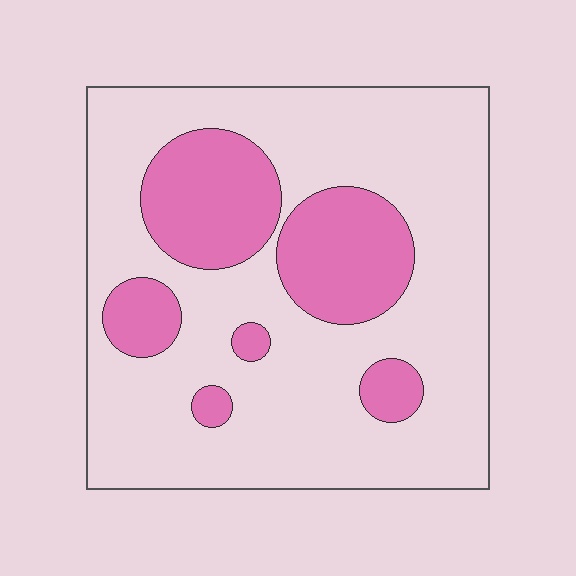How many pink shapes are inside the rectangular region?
6.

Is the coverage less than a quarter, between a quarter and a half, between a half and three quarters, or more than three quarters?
Between a quarter and a half.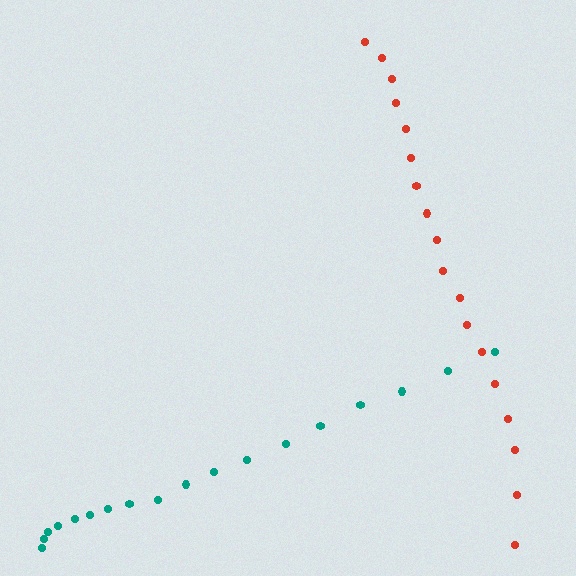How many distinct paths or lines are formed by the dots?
There are 2 distinct paths.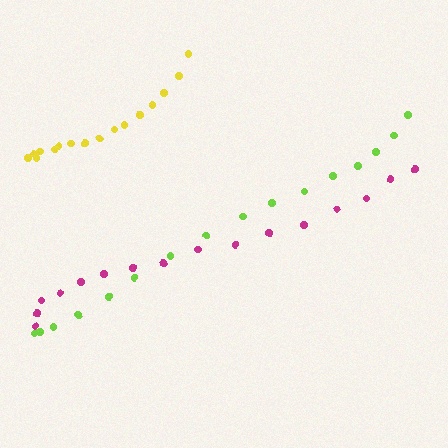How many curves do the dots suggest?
There are 3 distinct paths.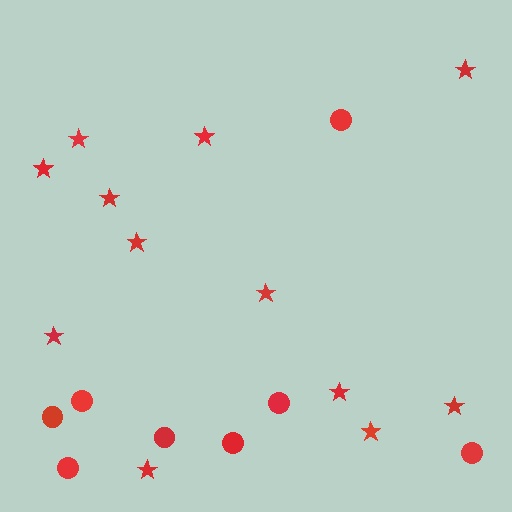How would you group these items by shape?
There are 2 groups: one group of circles (8) and one group of stars (12).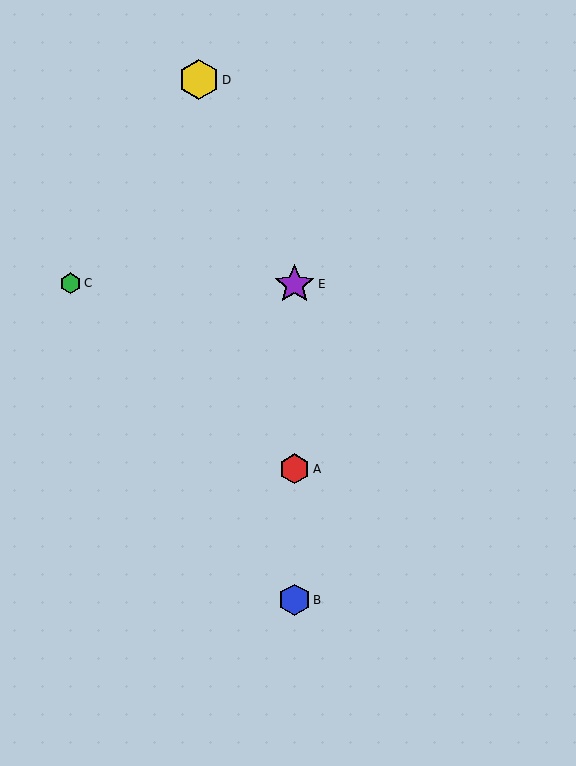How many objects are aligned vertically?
3 objects (A, B, E) are aligned vertically.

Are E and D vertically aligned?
No, E is at x≈295 and D is at x≈199.